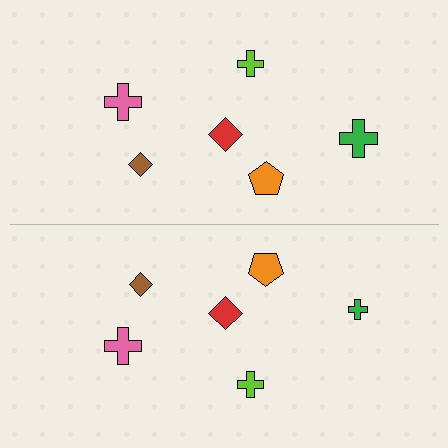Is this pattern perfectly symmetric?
No, the pattern is not perfectly symmetric. The green cross on the bottom side has a different size than its mirror counterpart.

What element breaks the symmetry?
The green cross on the bottom side has a different size than its mirror counterpart.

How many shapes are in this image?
There are 12 shapes in this image.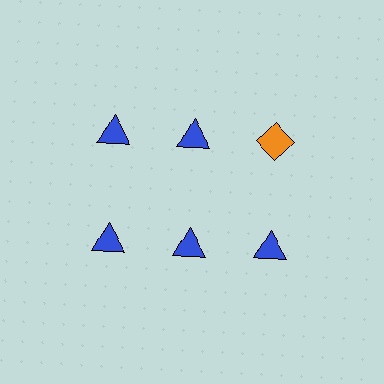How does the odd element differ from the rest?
It differs in both color (orange instead of blue) and shape (diamond instead of triangle).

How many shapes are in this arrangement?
There are 6 shapes arranged in a grid pattern.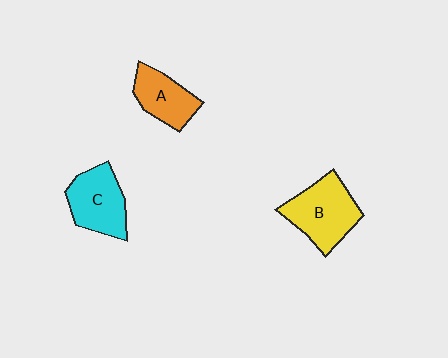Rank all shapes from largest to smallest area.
From largest to smallest: B (yellow), C (cyan), A (orange).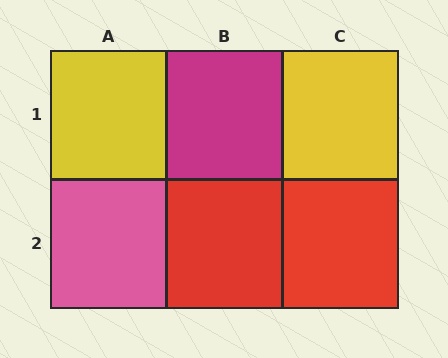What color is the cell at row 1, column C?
Yellow.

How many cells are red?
2 cells are red.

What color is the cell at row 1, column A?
Yellow.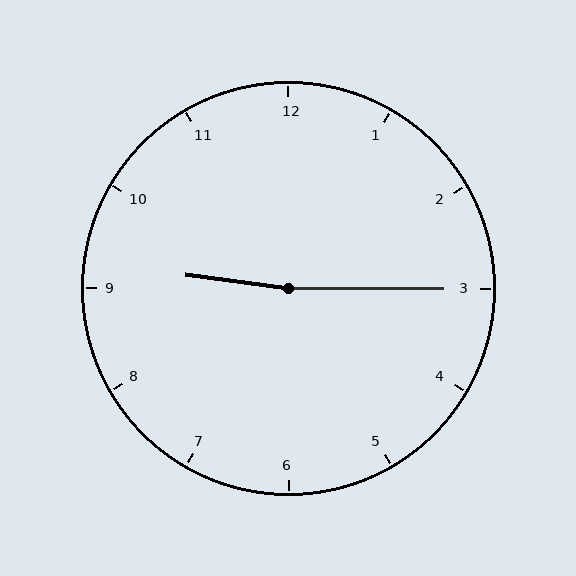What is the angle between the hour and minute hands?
Approximately 172 degrees.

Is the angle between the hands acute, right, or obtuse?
It is obtuse.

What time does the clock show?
9:15.